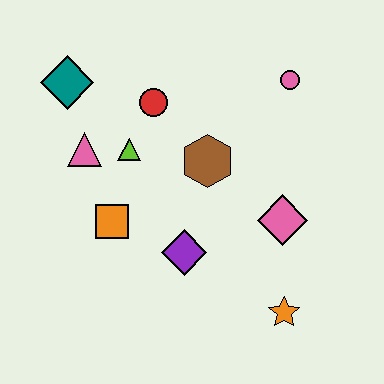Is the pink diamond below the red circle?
Yes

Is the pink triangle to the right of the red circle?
No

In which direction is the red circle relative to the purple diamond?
The red circle is above the purple diamond.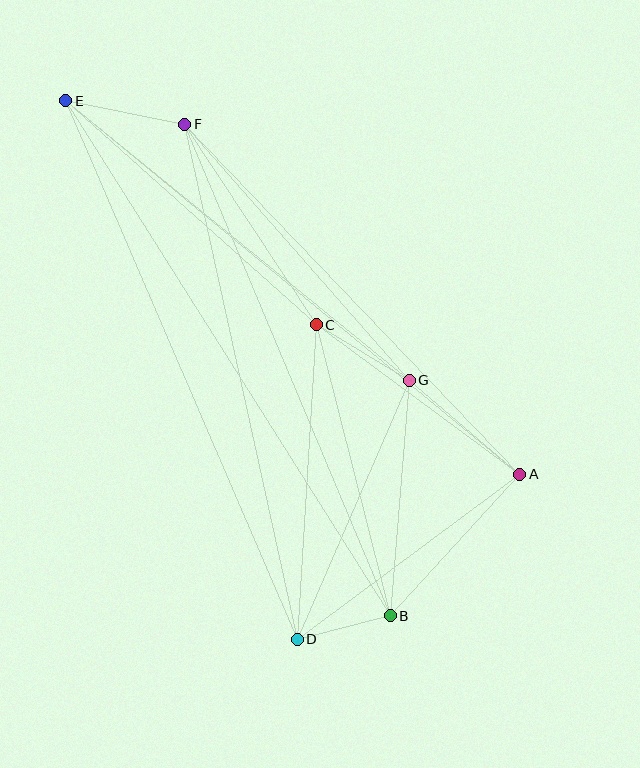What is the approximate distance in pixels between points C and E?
The distance between C and E is approximately 336 pixels.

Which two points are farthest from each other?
Points B and E are farthest from each other.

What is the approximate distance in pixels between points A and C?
The distance between A and C is approximately 253 pixels.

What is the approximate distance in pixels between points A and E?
The distance between A and E is approximately 588 pixels.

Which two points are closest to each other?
Points B and D are closest to each other.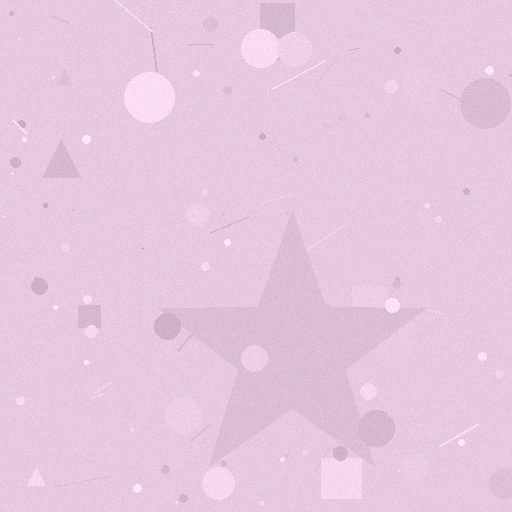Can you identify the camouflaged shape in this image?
The camouflaged shape is a star.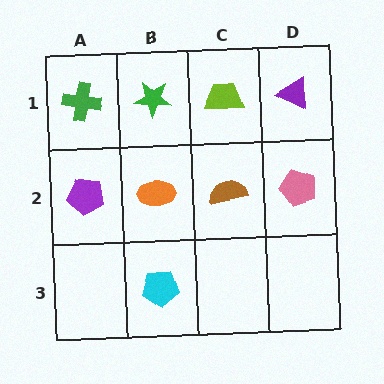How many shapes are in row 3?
1 shape.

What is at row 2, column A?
A purple pentagon.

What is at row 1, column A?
A green cross.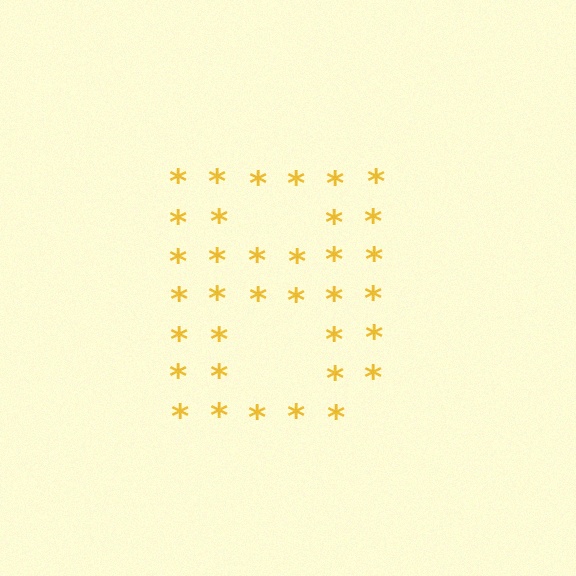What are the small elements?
The small elements are asterisks.